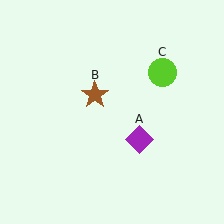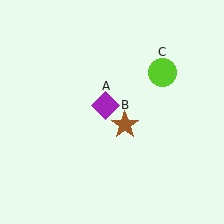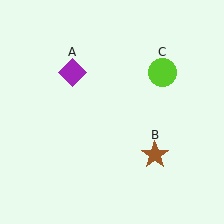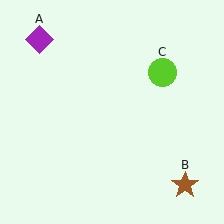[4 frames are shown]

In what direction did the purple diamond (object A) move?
The purple diamond (object A) moved up and to the left.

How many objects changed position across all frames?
2 objects changed position: purple diamond (object A), brown star (object B).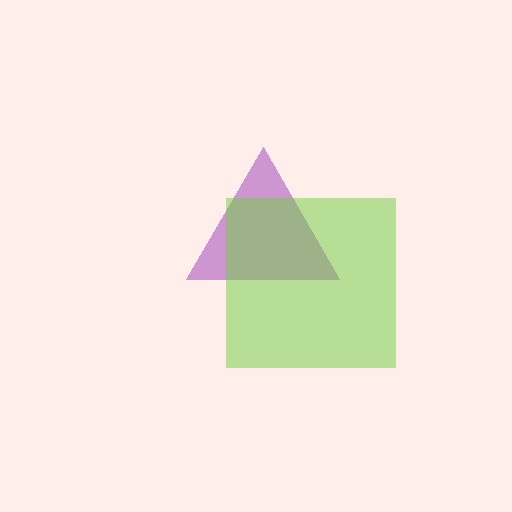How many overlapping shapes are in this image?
There are 2 overlapping shapes in the image.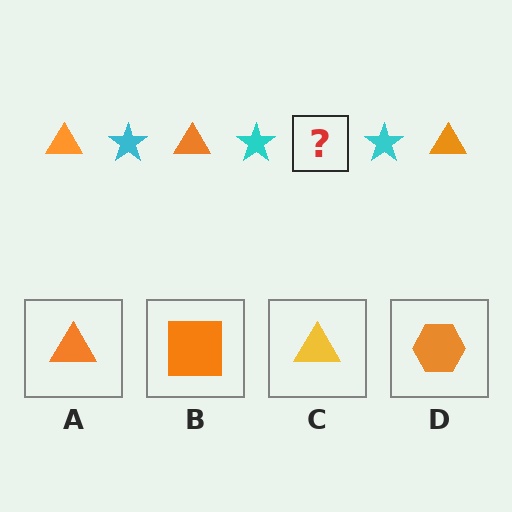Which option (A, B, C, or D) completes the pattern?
A.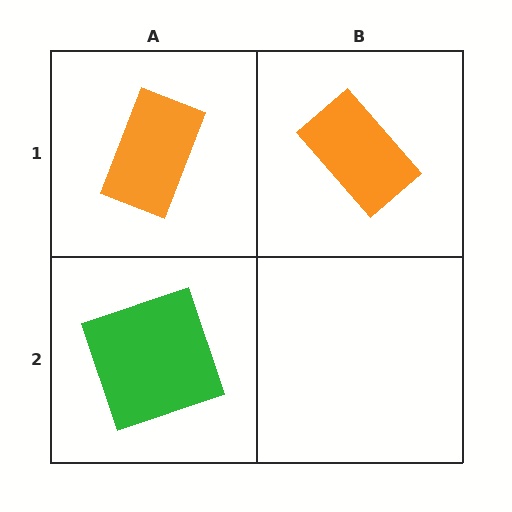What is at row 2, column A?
A green square.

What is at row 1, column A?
An orange rectangle.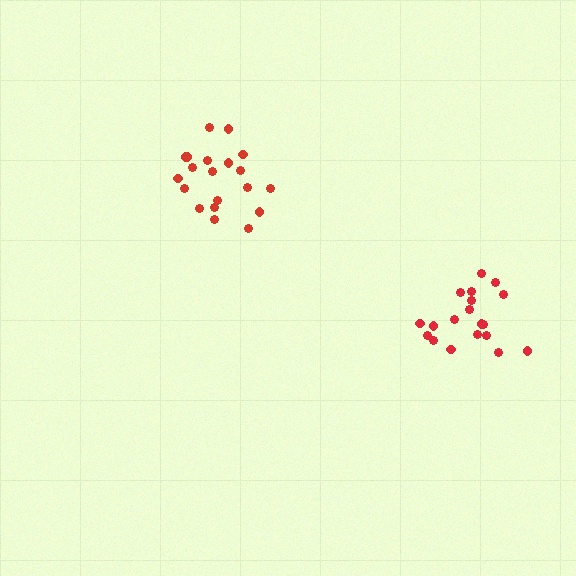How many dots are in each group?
Group 1: 19 dots, Group 2: 20 dots (39 total).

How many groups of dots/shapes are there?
There are 2 groups.